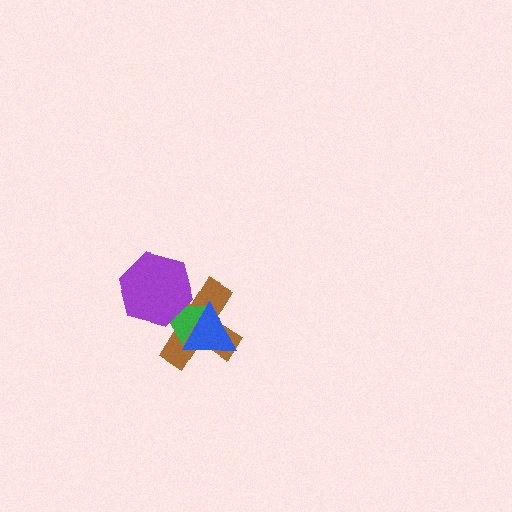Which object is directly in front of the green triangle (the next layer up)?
The purple hexagon is directly in front of the green triangle.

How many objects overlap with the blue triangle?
2 objects overlap with the blue triangle.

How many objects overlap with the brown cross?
3 objects overlap with the brown cross.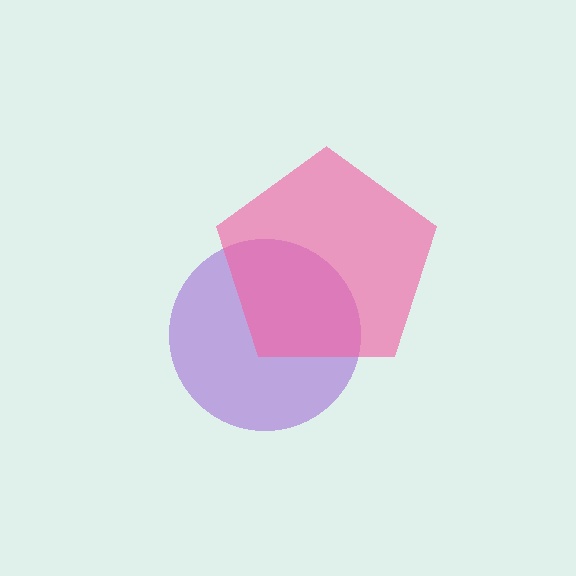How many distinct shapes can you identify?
There are 2 distinct shapes: a purple circle, a pink pentagon.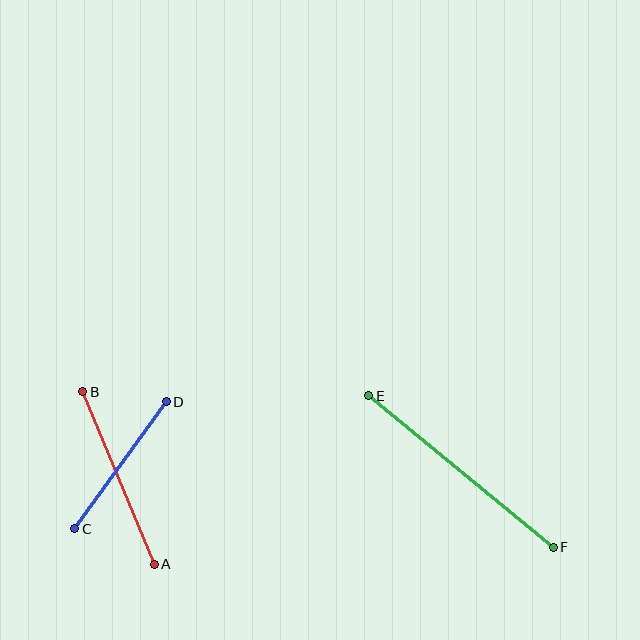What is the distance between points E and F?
The distance is approximately 239 pixels.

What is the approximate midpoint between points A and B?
The midpoint is at approximately (119, 478) pixels.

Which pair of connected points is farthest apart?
Points E and F are farthest apart.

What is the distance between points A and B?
The distance is approximately 186 pixels.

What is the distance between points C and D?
The distance is approximately 157 pixels.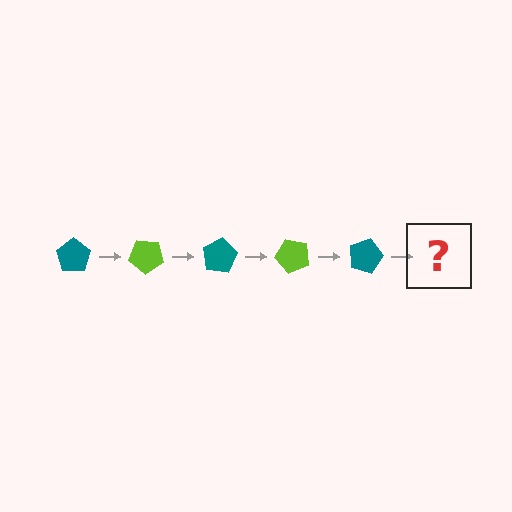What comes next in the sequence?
The next element should be a lime pentagon, rotated 200 degrees from the start.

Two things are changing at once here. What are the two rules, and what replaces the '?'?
The two rules are that it rotates 40 degrees each step and the color cycles through teal and lime. The '?' should be a lime pentagon, rotated 200 degrees from the start.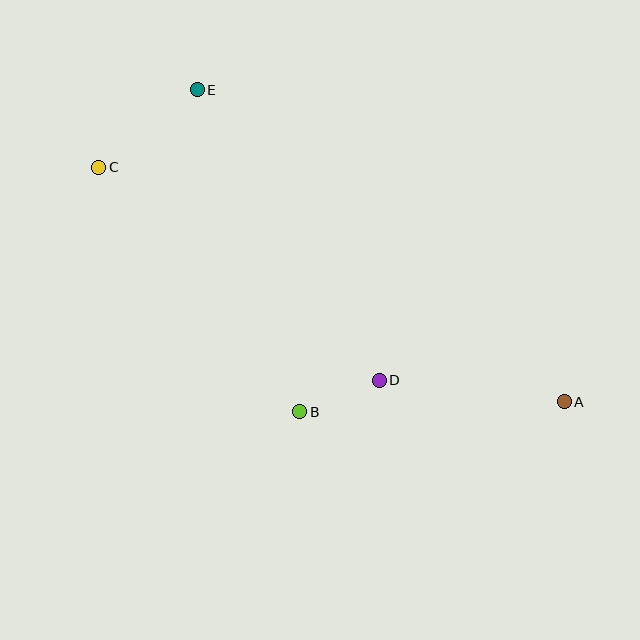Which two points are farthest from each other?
Points A and C are farthest from each other.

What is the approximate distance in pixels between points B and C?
The distance between B and C is approximately 317 pixels.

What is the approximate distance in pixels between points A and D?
The distance between A and D is approximately 186 pixels.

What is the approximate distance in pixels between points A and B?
The distance between A and B is approximately 264 pixels.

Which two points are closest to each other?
Points B and D are closest to each other.